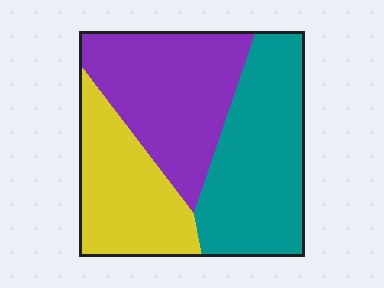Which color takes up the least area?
Yellow, at roughly 25%.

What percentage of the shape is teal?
Teal takes up between a quarter and a half of the shape.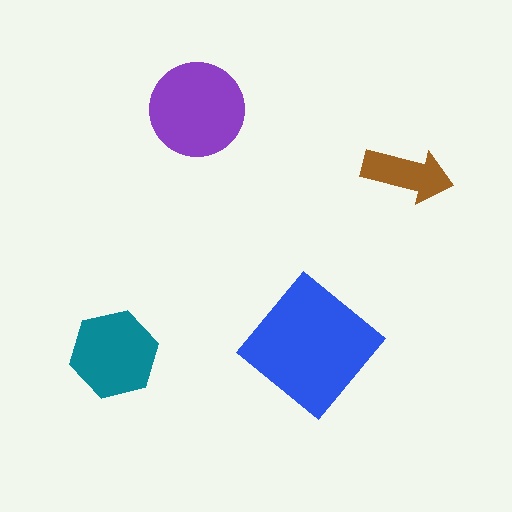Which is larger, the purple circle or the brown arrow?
The purple circle.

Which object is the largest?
The blue diamond.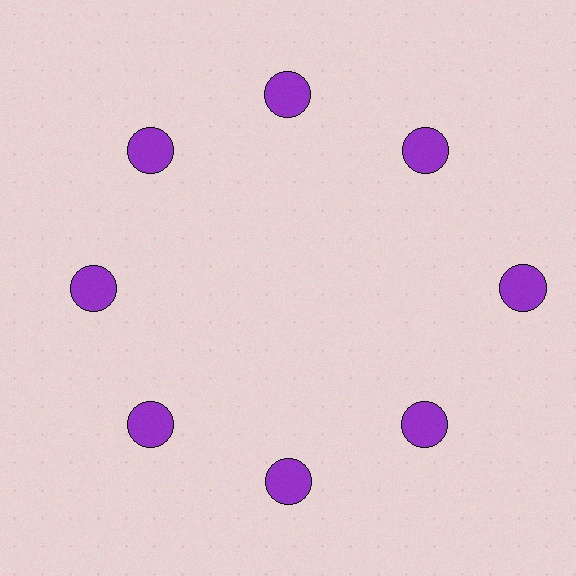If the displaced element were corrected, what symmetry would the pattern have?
It would have 8-fold rotational symmetry — the pattern would map onto itself every 45 degrees.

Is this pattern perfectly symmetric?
No. The 8 purple circles are arranged in a ring, but one element near the 3 o'clock position is pushed outward from the center, breaking the 8-fold rotational symmetry.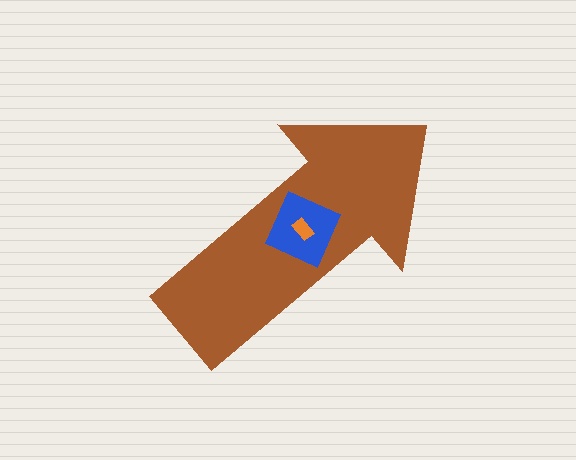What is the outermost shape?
The brown arrow.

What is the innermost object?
The orange rectangle.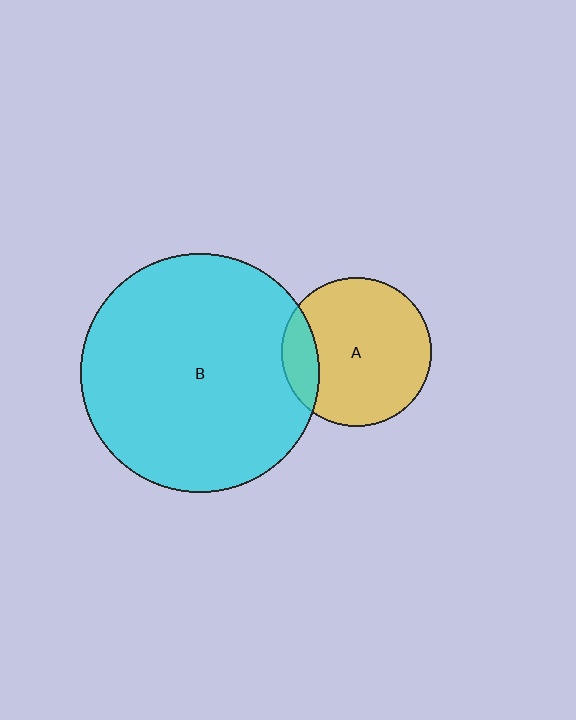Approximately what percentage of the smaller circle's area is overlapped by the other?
Approximately 15%.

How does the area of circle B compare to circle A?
Approximately 2.6 times.